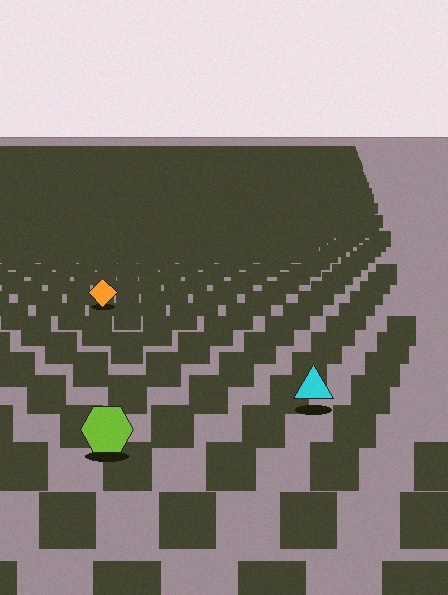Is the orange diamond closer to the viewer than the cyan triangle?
No. The cyan triangle is closer — you can tell from the texture gradient: the ground texture is coarser near it.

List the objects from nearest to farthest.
From nearest to farthest: the lime hexagon, the cyan triangle, the orange diamond.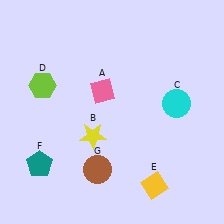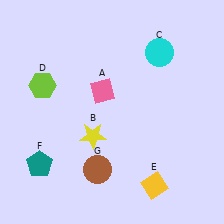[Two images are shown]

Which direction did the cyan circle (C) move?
The cyan circle (C) moved up.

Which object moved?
The cyan circle (C) moved up.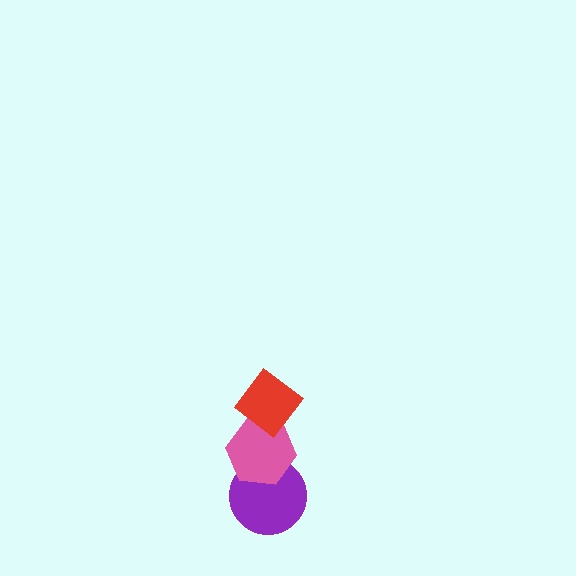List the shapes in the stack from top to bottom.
From top to bottom: the red diamond, the pink hexagon, the purple circle.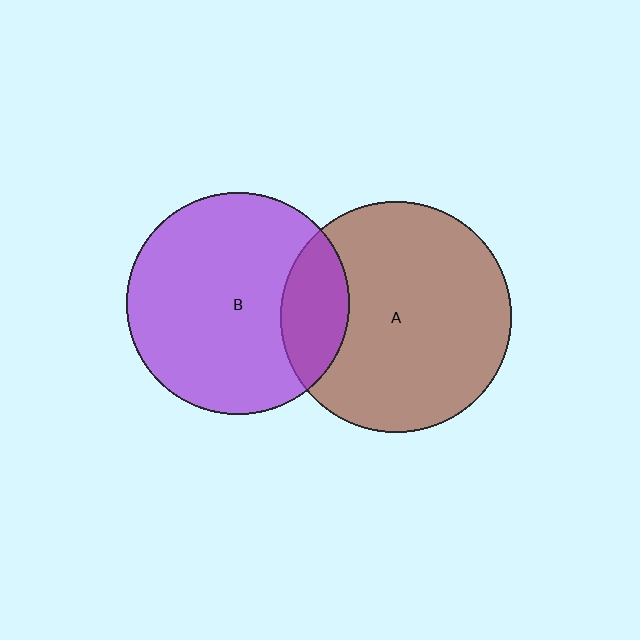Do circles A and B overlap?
Yes.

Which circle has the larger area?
Circle A (brown).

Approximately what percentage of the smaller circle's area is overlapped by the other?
Approximately 20%.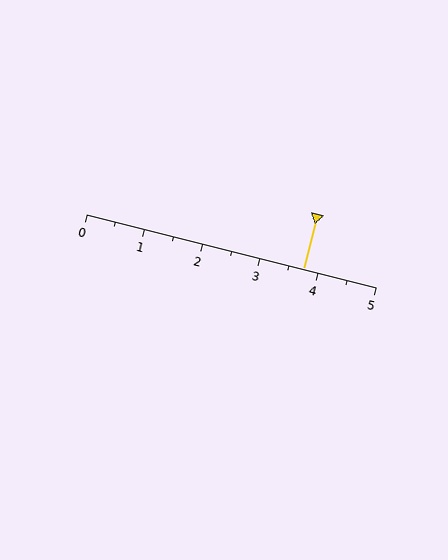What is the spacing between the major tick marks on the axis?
The major ticks are spaced 1 apart.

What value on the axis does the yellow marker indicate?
The marker indicates approximately 3.8.